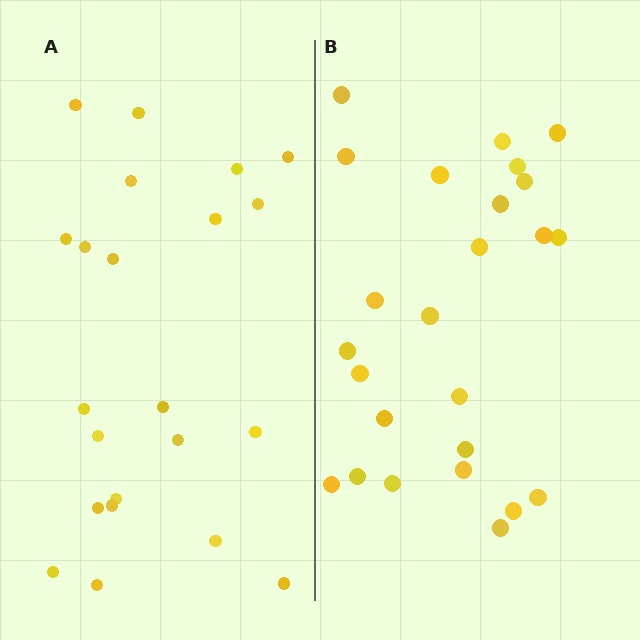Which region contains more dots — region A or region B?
Region B (the right region) has more dots.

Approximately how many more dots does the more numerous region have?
Region B has just a few more — roughly 2 or 3 more dots than region A.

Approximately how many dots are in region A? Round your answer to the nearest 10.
About 20 dots. (The exact count is 22, which rounds to 20.)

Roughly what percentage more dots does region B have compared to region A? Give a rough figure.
About 15% more.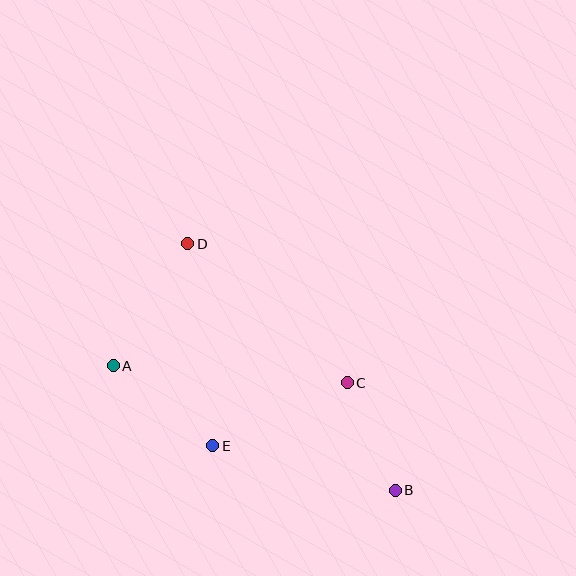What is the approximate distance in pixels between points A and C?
The distance between A and C is approximately 235 pixels.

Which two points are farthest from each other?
Points B and D are farthest from each other.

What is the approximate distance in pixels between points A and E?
The distance between A and E is approximately 128 pixels.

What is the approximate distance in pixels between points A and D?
The distance between A and D is approximately 143 pixels.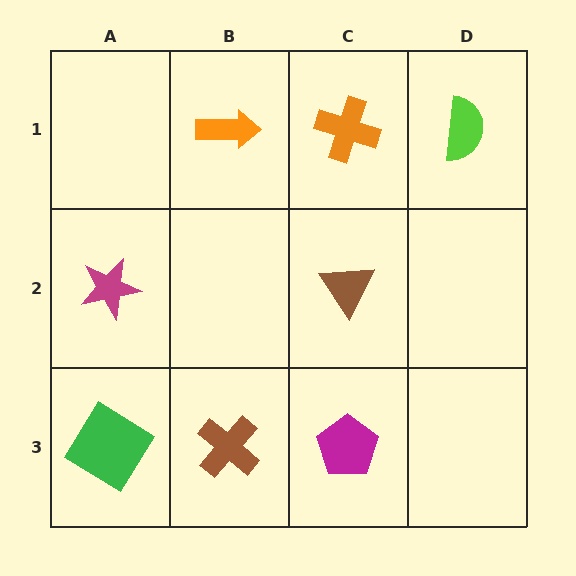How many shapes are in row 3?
3 shapes.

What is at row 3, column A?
A green diamond.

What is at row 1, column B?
An orange arrow.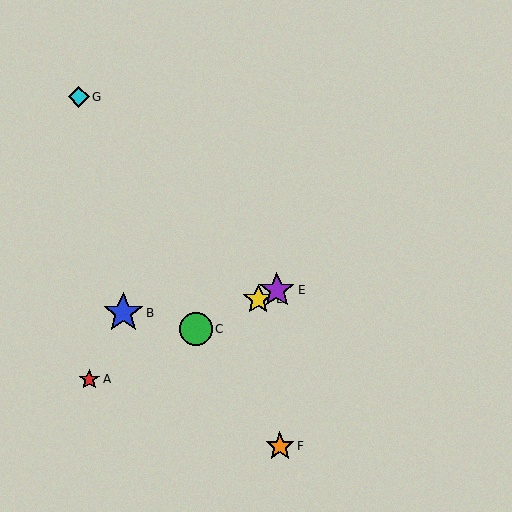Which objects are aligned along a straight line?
Objects A, C, D, E are aligned along a straight line.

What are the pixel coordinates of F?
Object F is at (280, 446).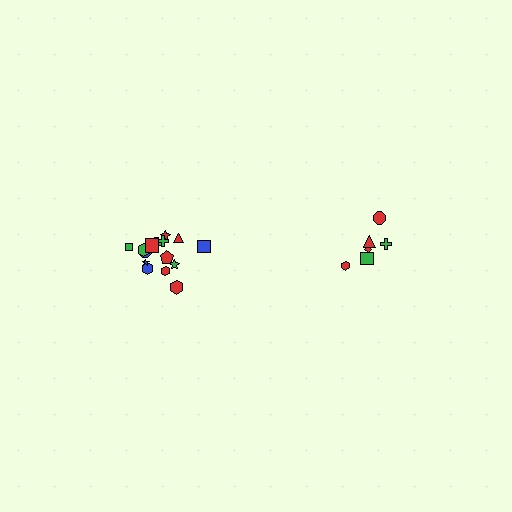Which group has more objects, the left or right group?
The left group.